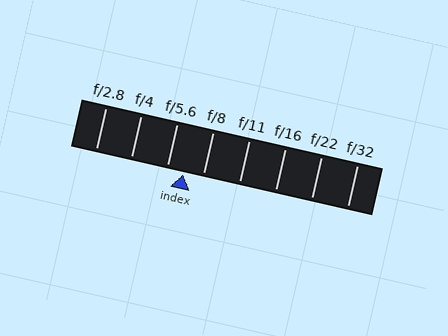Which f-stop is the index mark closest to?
The index mark is closest to f/5.6.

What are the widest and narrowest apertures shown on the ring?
The widest aperture shown is f/2.8 and the narrowest is f/32.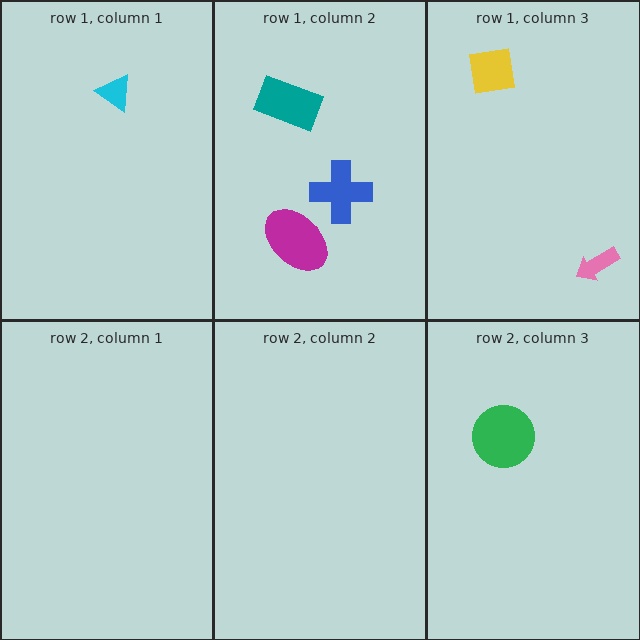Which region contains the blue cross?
The row 1, column 2 region.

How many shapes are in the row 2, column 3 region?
1.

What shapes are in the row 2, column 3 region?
The green circle.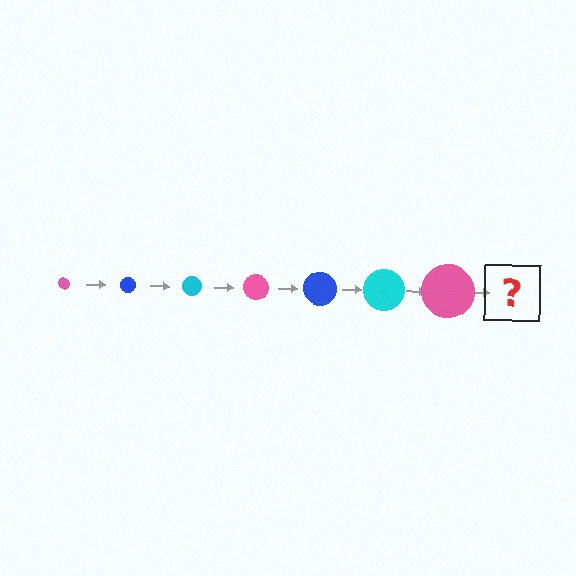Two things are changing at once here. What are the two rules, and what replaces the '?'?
The two rules are that the circle grows larger each step and the color cycles through pink, blue, and cyan. The '?' should be a blue circle, larger than the previous one.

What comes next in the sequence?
The next element should be a blue circle, larger than the previous one.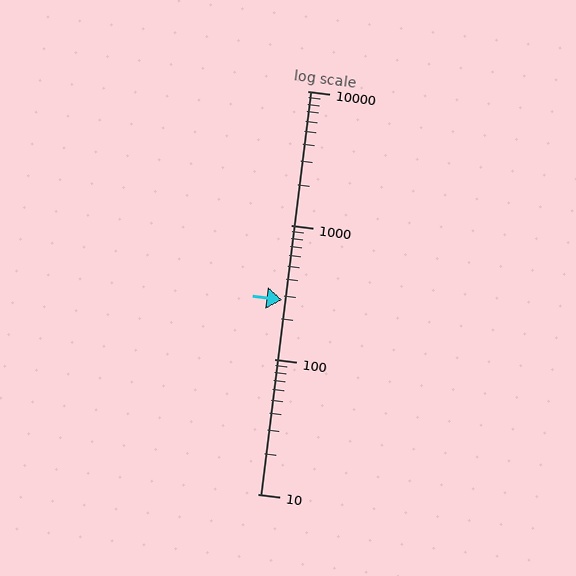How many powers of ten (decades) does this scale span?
The scale spans 3 decades, from 10 to 10000.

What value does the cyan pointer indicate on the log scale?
The pointer indicates approximately 280.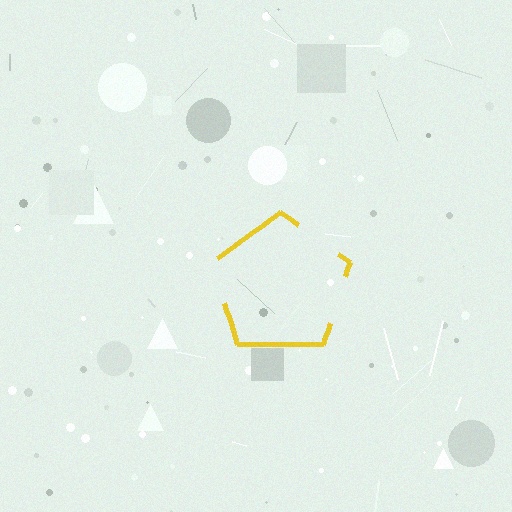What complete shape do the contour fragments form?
The contour fragments form a pentagon.